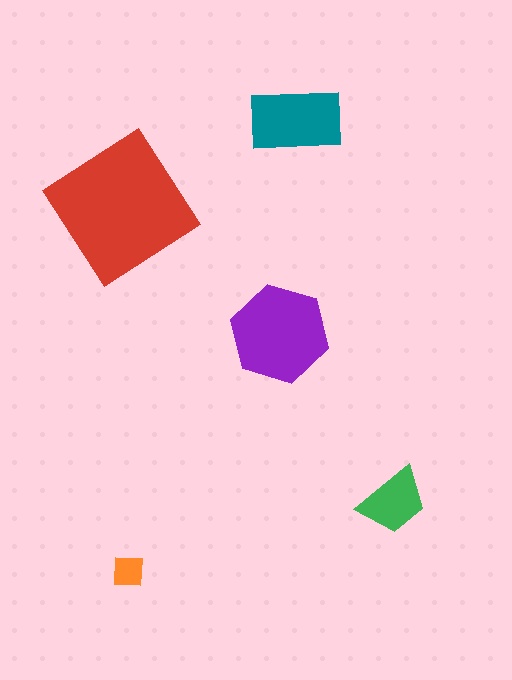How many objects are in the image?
There are 5 objects in the image.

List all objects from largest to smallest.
The red diamond, the purple hexagon, the teal rectangle, the green trapezoid, the orange square.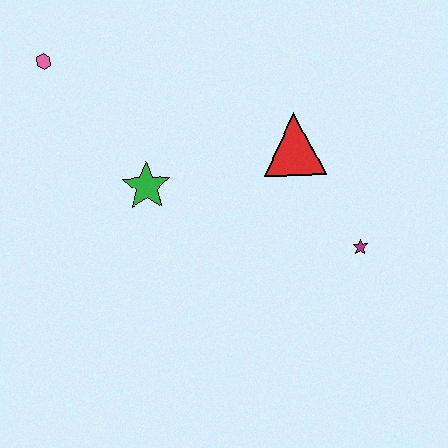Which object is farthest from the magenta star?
The pink hexagon is farthest from the magenta star.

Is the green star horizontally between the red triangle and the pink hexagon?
Yes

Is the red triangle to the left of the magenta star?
Yes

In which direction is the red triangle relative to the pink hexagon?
The red triangle is to the right of the pink hexagon.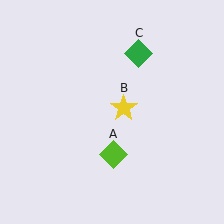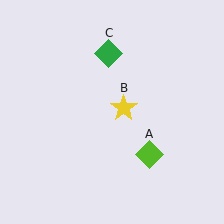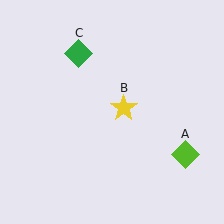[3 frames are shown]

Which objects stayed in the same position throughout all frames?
Yellow star (object B) remained stationary.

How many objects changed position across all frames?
2 objects changed position: lime diamond (object A), green diamond (object C).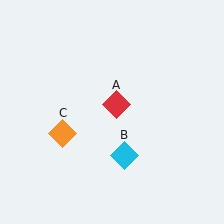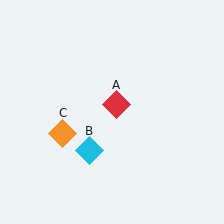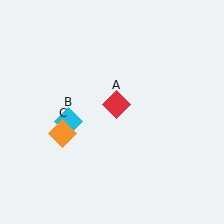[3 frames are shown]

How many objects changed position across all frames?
1 object changed position: cyan diamond (object B).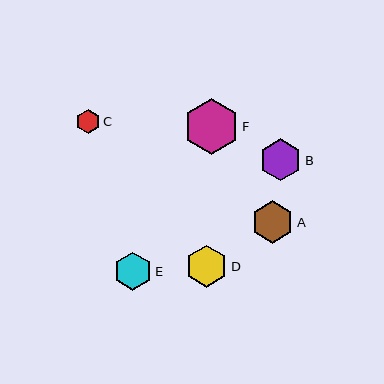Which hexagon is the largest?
Hexagon F is the largest with a size of approximately 55 pixels.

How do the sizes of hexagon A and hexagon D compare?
Hexagon A and hexagon D are approximately the same size.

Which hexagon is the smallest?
Hexagon C is the smallest with a size of approximately 23 pixels.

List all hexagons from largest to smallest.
From largest to smallest: F, A, B, D, E, C.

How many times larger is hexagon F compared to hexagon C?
Hexagon F is approximately 2.4 times the size of hexagon C.